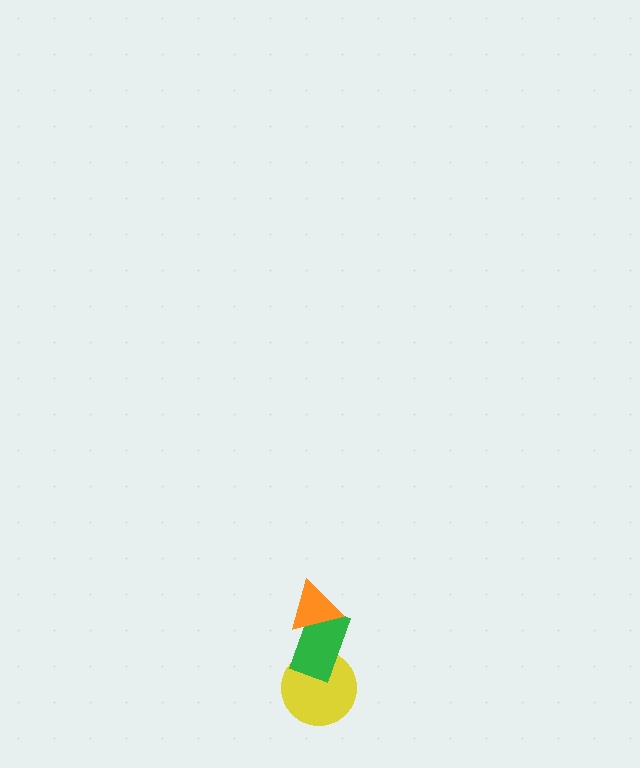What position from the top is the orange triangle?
The orange triangle is 1st from the top.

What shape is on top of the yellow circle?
The green rectangle is on top of the yellow circle.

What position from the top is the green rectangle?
The green rectangle is 2nd from the top.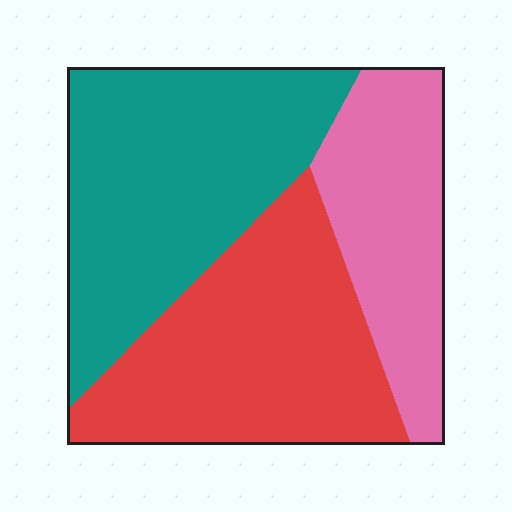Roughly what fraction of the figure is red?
Red covers about 35% of the figure.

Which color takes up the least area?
Pink, at roughly 25%.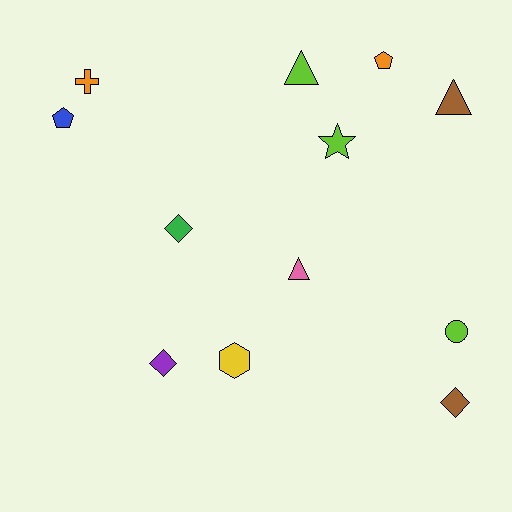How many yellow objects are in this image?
There is 1 yellow object.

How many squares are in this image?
There are no squares.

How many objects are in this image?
There are 12 objects.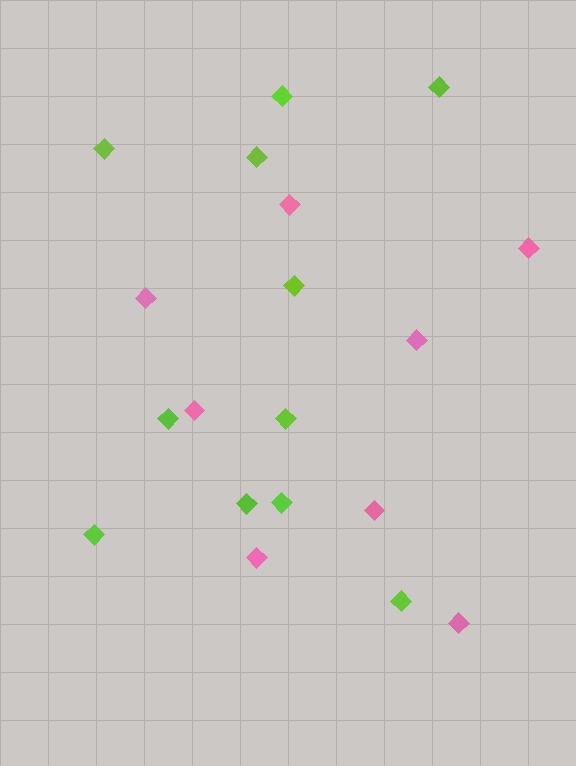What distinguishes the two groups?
There are 2 groups: one group of lime diamonds (11) and one group of pink diamonds (8).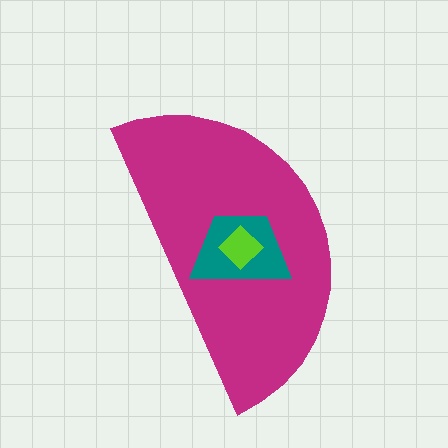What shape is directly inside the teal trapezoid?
The lime diamond.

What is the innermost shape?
The lime diamond.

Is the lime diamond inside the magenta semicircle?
Yes.